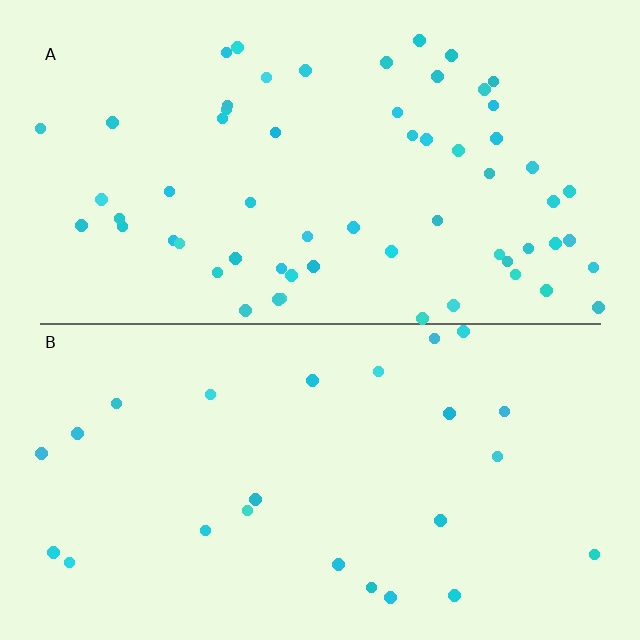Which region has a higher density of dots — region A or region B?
A (the top).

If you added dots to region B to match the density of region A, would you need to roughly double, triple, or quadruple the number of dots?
Approximately triple.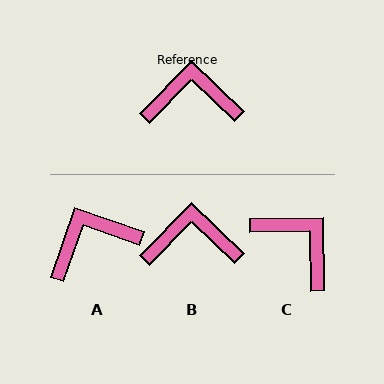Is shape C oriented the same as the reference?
No, it is off by about 45 degrees.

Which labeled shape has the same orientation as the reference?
B.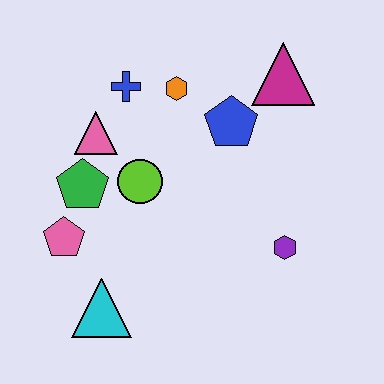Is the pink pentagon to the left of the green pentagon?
Yes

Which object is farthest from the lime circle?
The magenta triangle is farthest from the lime circle.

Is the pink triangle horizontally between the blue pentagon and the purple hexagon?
No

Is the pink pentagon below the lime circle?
Yes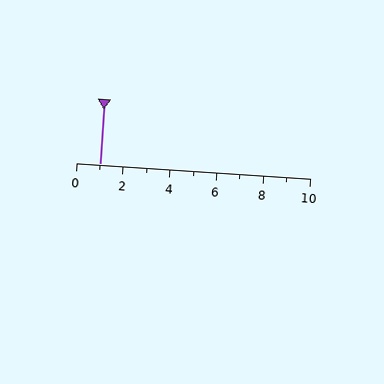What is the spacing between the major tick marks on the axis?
The major ticks are spaced 2 apart.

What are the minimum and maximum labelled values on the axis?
The axis runs from 0 to 10.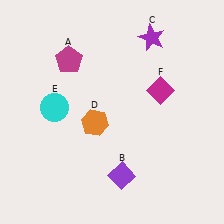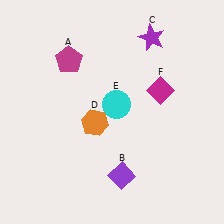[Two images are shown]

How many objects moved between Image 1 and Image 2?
1 object moved between the two images.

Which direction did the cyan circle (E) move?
The cyan circle (E) moved right.